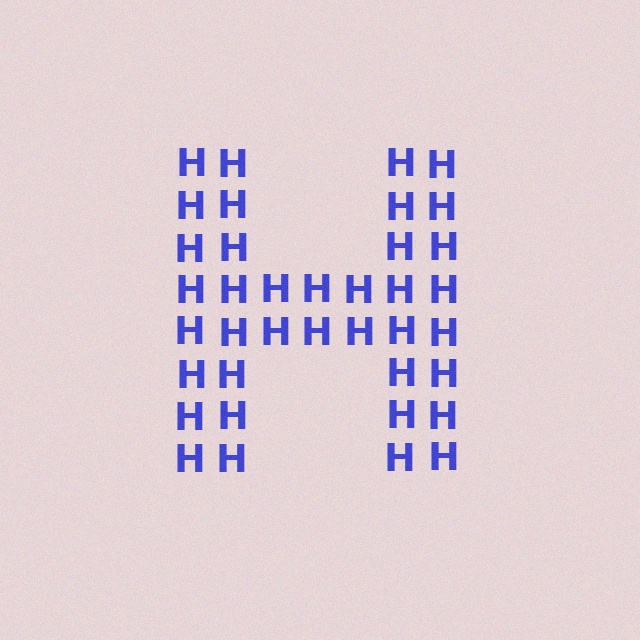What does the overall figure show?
The overall figure shows the letter H.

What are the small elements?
The small elements are letter H's.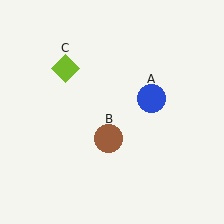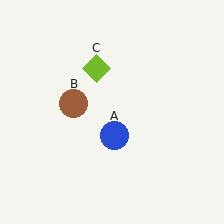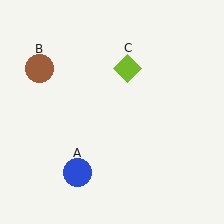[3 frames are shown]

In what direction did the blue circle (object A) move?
The blue circle (object A) moved down and to the left.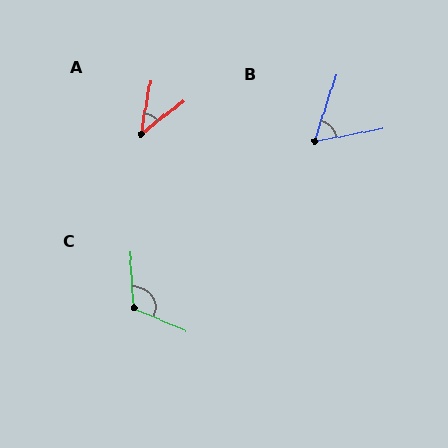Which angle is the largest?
C, at approximately 117 degrees.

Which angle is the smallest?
A, at approximately 43 degrees.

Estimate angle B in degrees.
Approximately 61 degrees.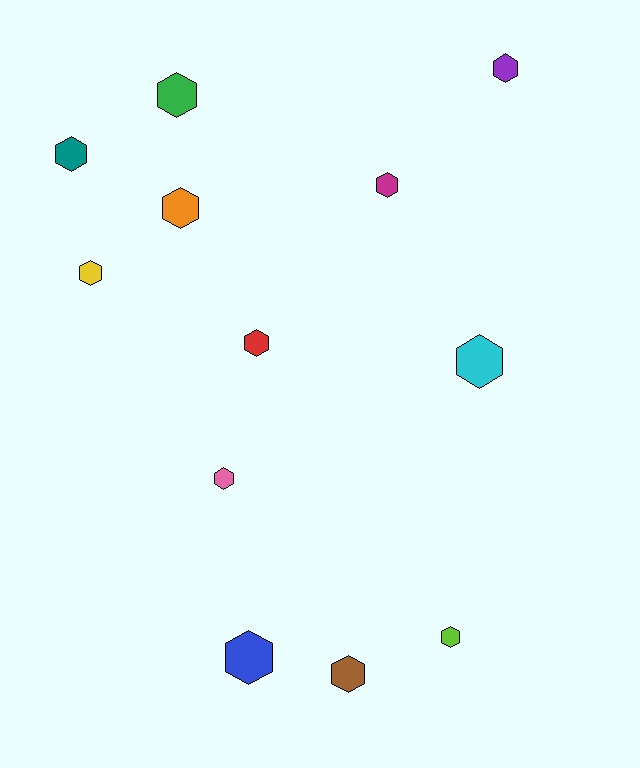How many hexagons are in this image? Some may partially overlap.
There are 12 hexagons.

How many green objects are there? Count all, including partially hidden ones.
There is 1 green object.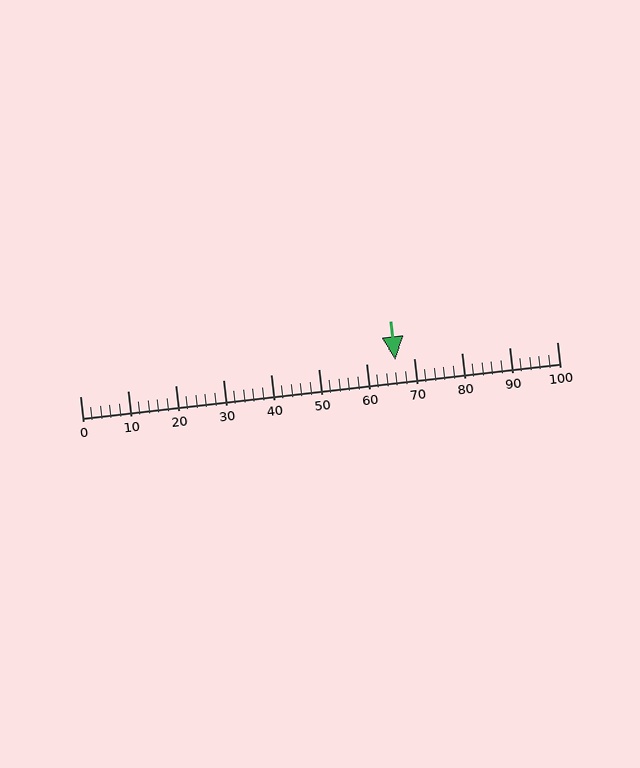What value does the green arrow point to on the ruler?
The green arrow points to approximately 66.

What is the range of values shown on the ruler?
The ruler shows values from 0 to 100.